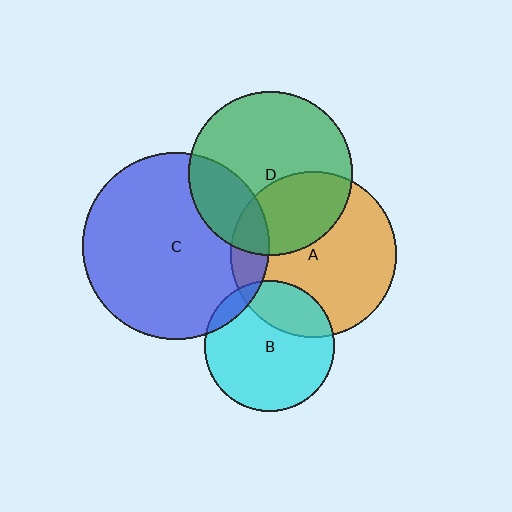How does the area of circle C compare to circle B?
Approximately 2.0 times.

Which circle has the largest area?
Circle C (blue).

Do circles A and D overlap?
Yes.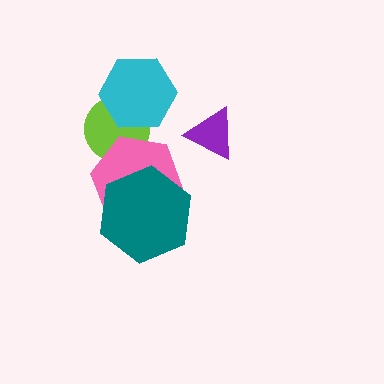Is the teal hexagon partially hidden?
No, no other shape covers it.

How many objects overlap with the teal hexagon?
1 object overlaps with the teal hexagon.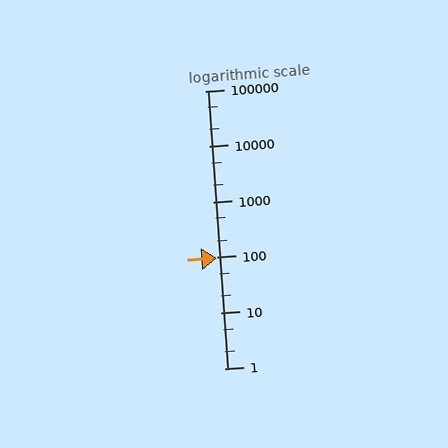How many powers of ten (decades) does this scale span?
The scale spans 5 decades, from 1 to 100000.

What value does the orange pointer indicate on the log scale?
The pointer indicates approximately 99.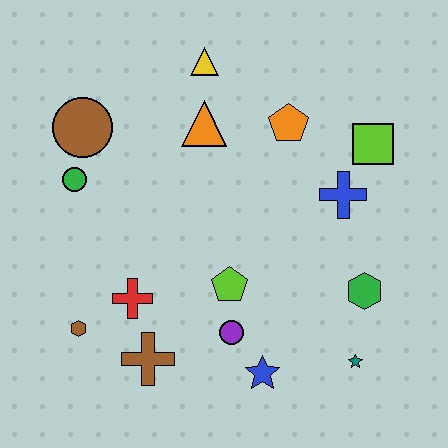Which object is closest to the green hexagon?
The teal star is closest to the green hexagon.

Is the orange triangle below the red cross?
No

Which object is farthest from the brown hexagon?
The lime square is farthest from the brown hexagon.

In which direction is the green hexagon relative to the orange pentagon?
The green hexagon is below the orange pentagon.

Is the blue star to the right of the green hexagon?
No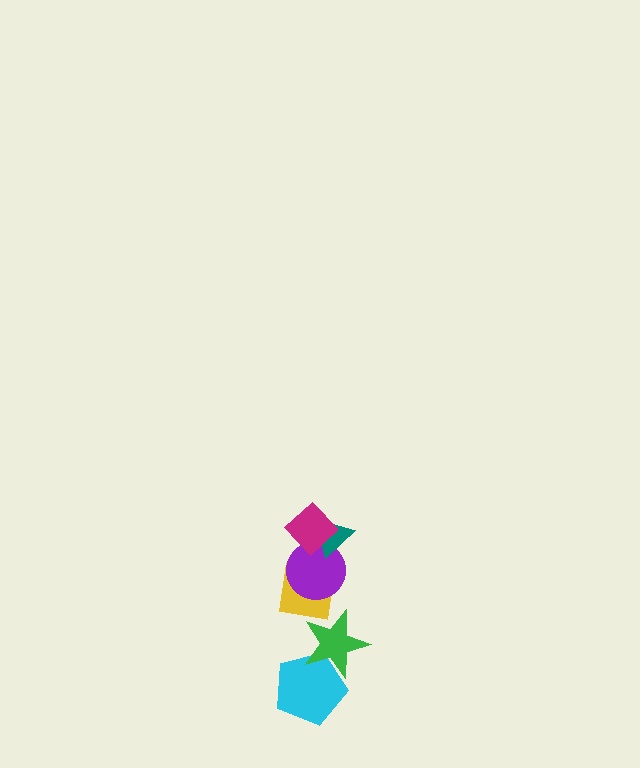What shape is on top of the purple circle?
The teal triangle is on top of the purple circle.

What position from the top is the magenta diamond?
The magenta diamond is 1st from the top.